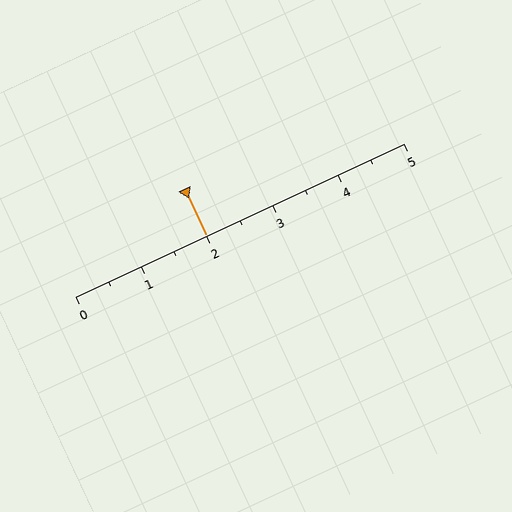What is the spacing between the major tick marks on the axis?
The major ticks are spaced 1 apart.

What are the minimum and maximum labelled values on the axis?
The axis runs from 0 to 5.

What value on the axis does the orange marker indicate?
The marker indicates approximately 2.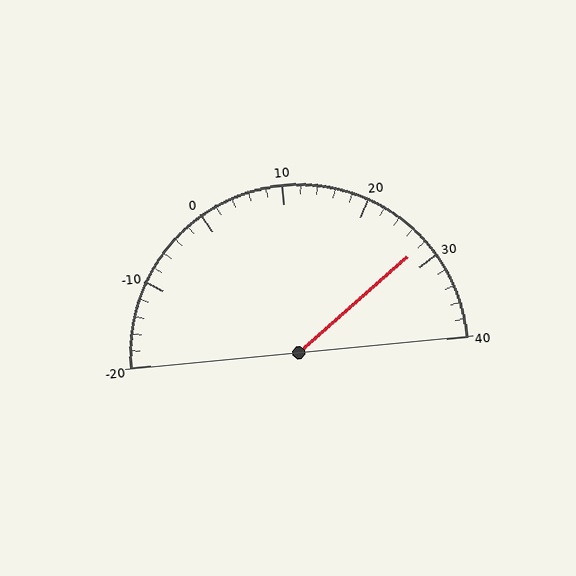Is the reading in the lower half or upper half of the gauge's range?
The reading is in the upper half of the range (-20 to 40).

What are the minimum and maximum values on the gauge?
The gauge ranges from -20 to 40.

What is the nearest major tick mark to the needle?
The nearest major tick mark is 30.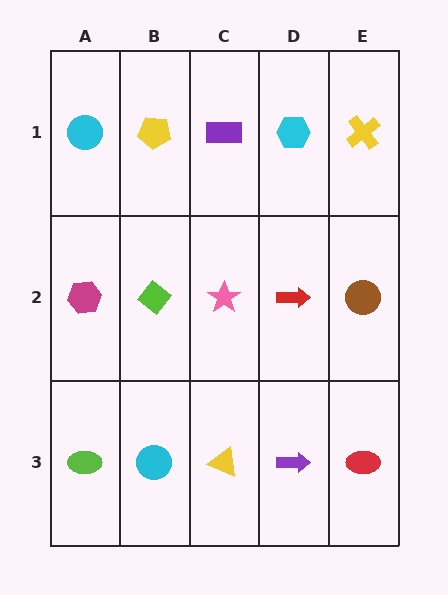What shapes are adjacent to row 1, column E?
A brown circle (row 2, column E), a cyan hexagon (row 1, column D).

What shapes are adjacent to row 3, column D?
A red arrow (row 2, column D), a yellow triangle (row 3, column C), a red ellipse (row 3, column E).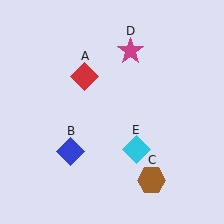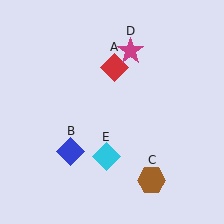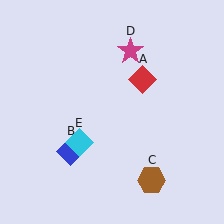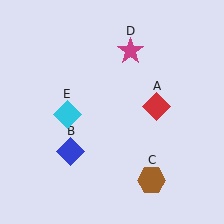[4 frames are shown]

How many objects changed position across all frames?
2 objects changed position: red diamond (object A), cyan diamond (object E).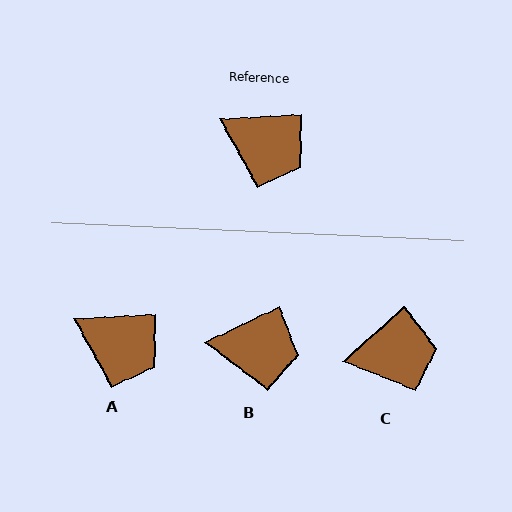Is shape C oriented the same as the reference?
No, it is off by about 39 degrees.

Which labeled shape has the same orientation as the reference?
A.